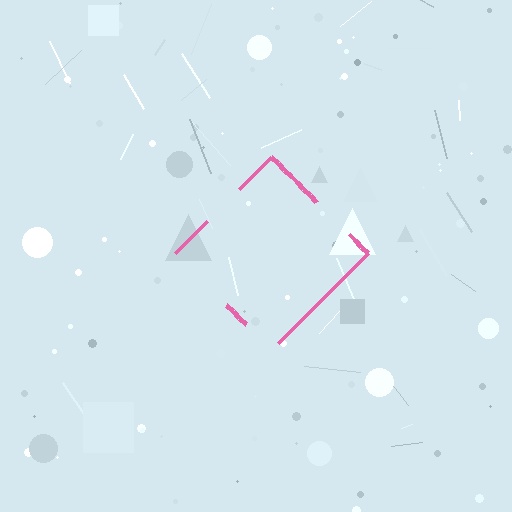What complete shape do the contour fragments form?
The contour fragments form a diamond.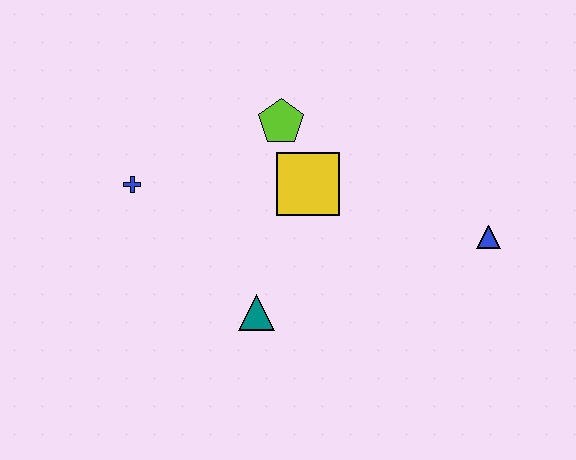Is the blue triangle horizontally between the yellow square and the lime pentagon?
No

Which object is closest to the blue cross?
The lime pentagon is closest to the blue cross.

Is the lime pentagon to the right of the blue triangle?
No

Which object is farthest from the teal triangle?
The blue triangle is farthest from the teal triangle.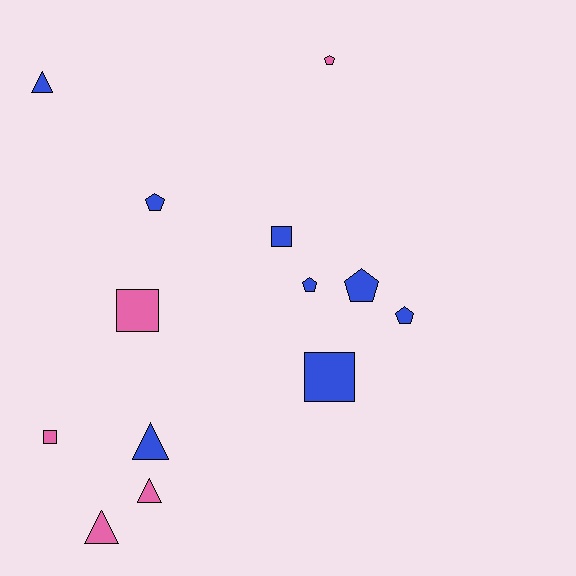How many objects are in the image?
There are 13 objects.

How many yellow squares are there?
There are no yellow squares.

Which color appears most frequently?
Blue, with 8 objects.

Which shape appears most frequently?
Pentagon, with 5 objects.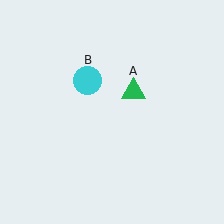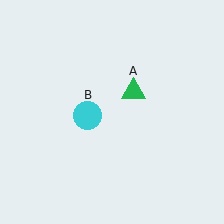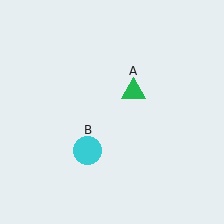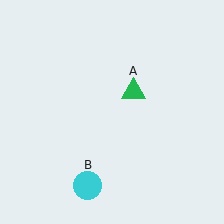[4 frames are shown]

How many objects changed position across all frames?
1 object changed position: cyan circle (object B).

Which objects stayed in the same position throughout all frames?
Green triangle (object A) remained stationary.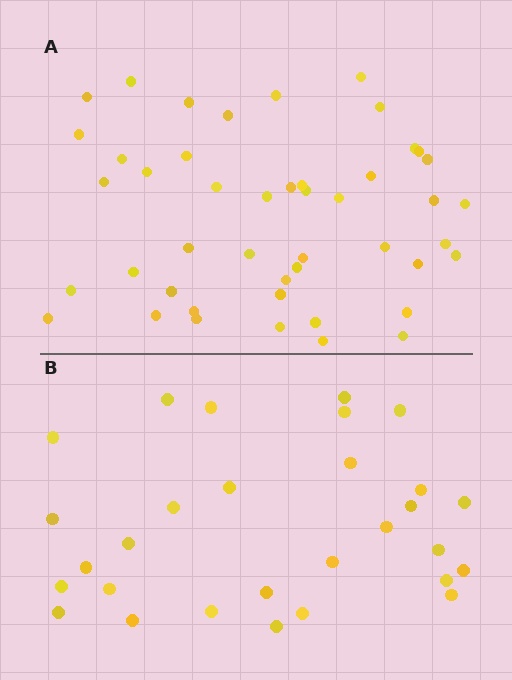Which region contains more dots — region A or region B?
Region A (the top region) has more dots.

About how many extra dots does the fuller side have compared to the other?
Region A has approximately 15 more dots than region B.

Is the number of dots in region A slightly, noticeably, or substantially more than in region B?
Region A has substantially more. The ratio is roughly 1.6 to 1.